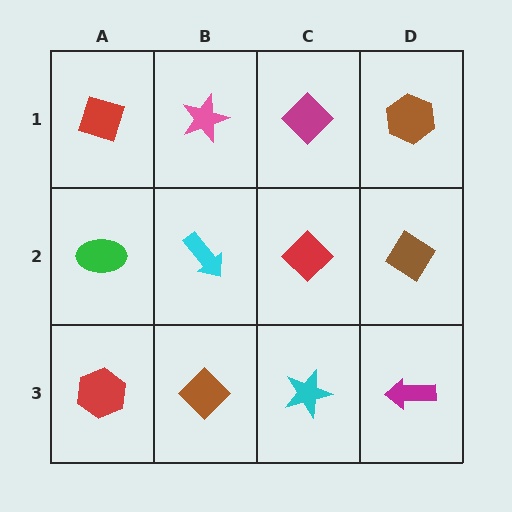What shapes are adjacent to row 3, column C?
A red diamond (row 2, column C), a brown diamond (row 3, column B), a magenta arrow (row 3, column D).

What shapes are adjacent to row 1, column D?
A brown diamond (row 2, column D), a magenta diamond (row 1, column C).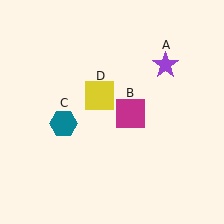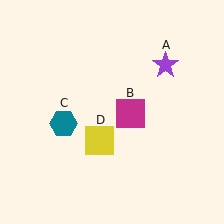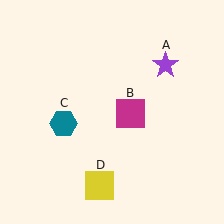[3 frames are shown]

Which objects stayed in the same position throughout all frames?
Purple star (object A) and magenta square (object B) and teal hexagon (object C) remained stationary.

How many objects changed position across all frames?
1 object changed position: yellow square (object D).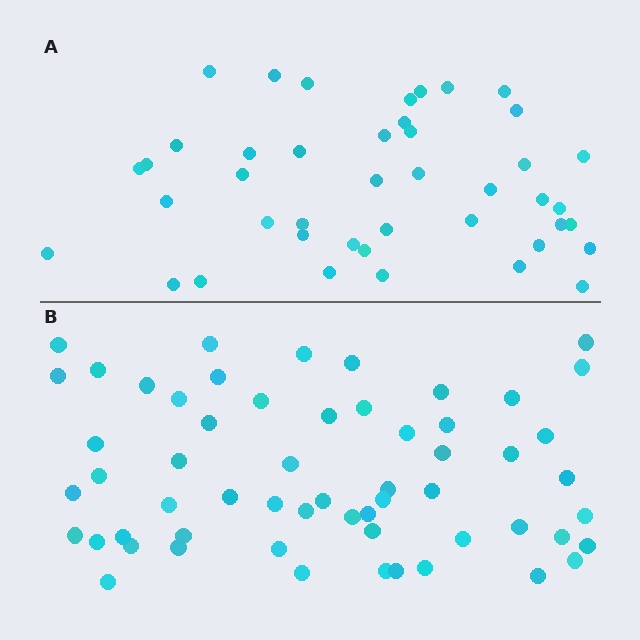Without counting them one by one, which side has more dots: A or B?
Region B (the bottom region) has more dots.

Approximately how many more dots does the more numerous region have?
Region B has approximately 15 more dots than region A.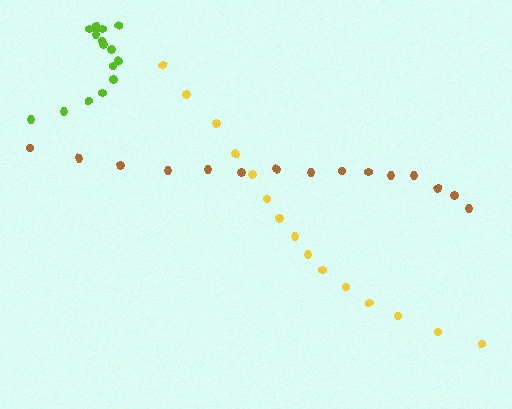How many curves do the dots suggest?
There are 3 distinct paths.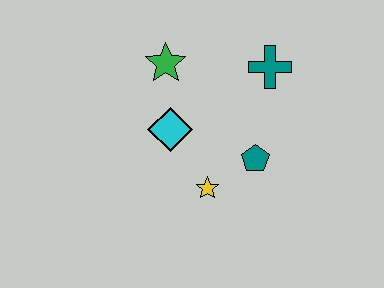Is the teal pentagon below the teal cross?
Yes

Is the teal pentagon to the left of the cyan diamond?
No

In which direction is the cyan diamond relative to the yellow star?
The cyan diamond is above the yellow star.